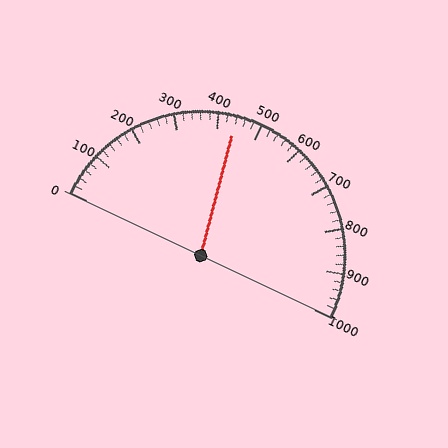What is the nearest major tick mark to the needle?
The nearest major tick mark is 400.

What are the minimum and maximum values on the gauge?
The gauge ranges from 0 to 1000.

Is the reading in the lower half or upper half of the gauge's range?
The reading is in the lower half of the range (0 to 1000).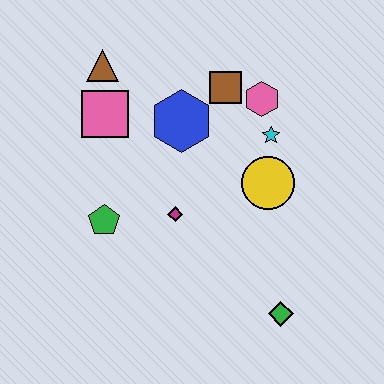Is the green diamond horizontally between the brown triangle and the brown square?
No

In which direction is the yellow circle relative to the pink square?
The yellow circle is to the right of the pink square.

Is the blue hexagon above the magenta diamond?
Yes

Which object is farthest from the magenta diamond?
The brown triangle is farthest from the magenta diamond.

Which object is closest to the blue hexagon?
The brown square is closest to the blue hexagon.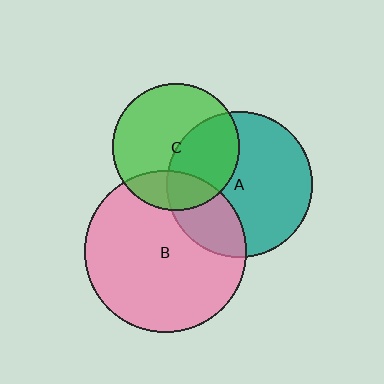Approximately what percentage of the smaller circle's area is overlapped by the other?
Approximately 25%.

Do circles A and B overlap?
Yes.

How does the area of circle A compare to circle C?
Approximately 1.3 times.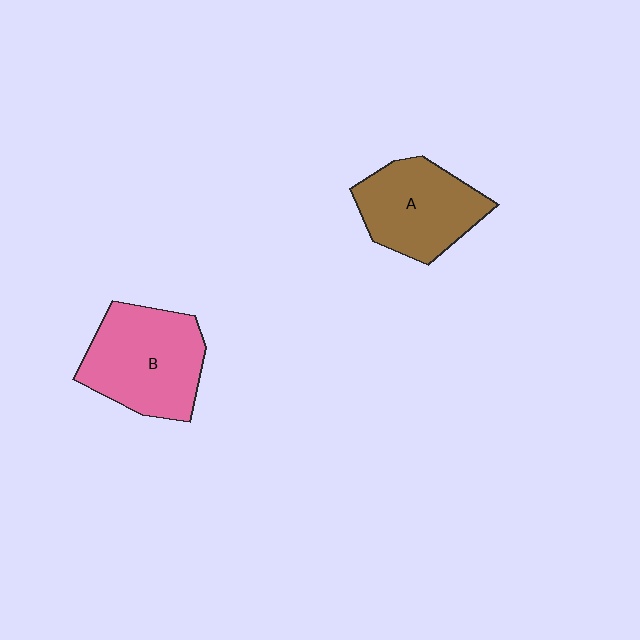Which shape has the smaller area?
Shape A (brown).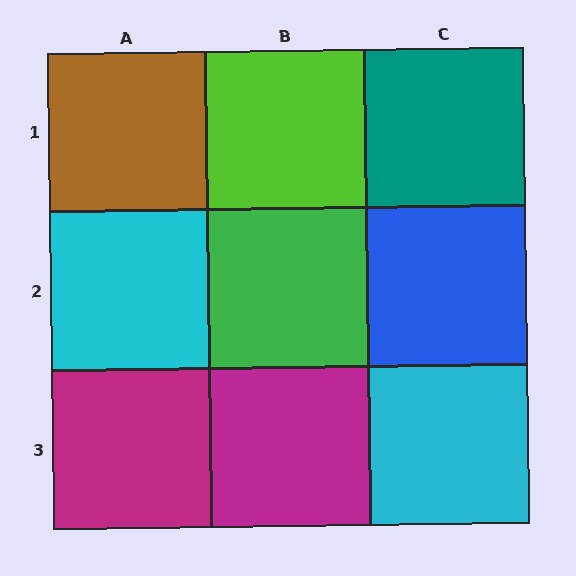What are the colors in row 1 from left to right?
Brown, lime, teal.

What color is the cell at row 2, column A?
Cyan.